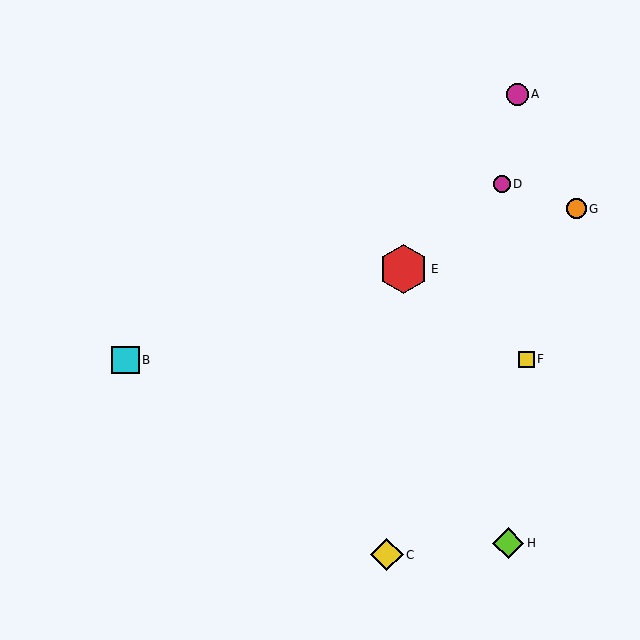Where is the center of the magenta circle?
The center of the magenta circle is at (502, 184).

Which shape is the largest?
The red hexagon (labeled E) is the largest.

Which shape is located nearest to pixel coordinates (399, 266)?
The red hexagon (labeled E) at (403, 269) is nearest to that location.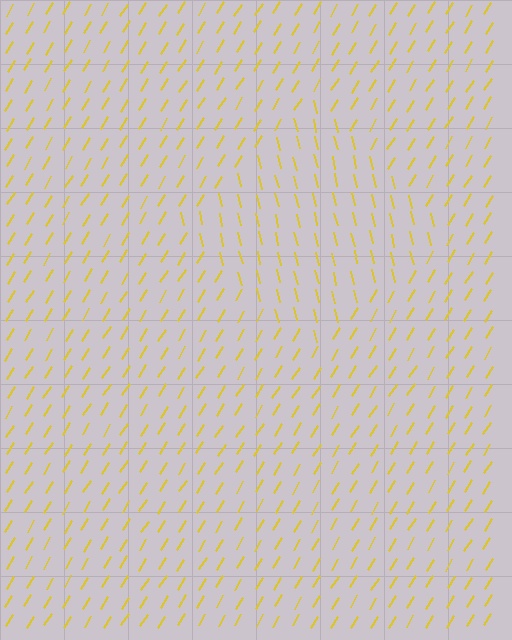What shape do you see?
I see a diamond.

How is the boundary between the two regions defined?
The boundary is defined purely by a change in line orientation (approximately 45 degrees difference). All lines are the same color and thickness.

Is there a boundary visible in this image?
Yes, there is a texture boundary formed by a change in line orientation.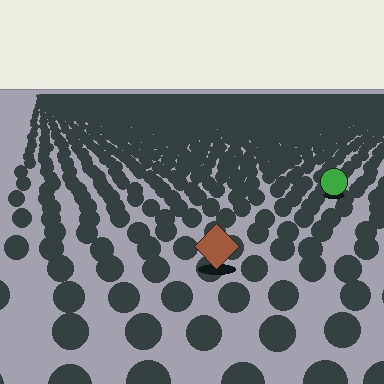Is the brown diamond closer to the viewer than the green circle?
Yes. The brown diamond is closer — you can tell from the texture gradient: the ground texture is coarser near it.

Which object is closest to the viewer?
The brown diamond is closest. The texture marks near it are larger and more spread out.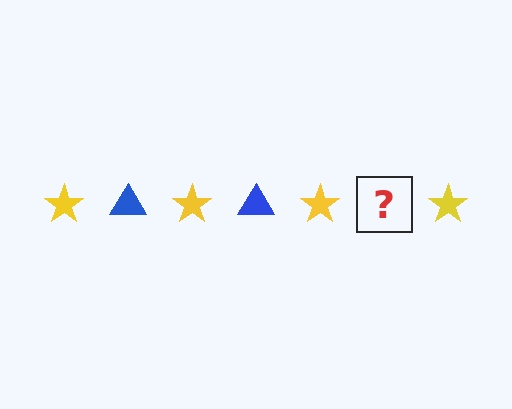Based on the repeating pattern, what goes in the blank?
The blank should be a blue triangle.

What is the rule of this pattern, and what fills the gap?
The rule is that the pattern alternates between yellow star and blue triangle. The gap should be filled with a blue triangle.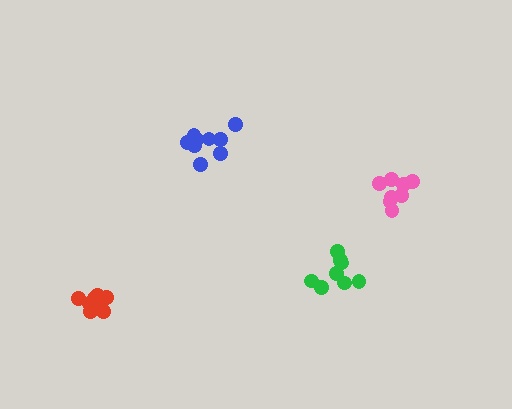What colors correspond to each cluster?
The clusters are colored: green, red, pink, blue.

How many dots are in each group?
Group 1: 8 dots, Group 2: 9 dots, Group 3: 8 dots, Group 4: 9 dots (34 total).